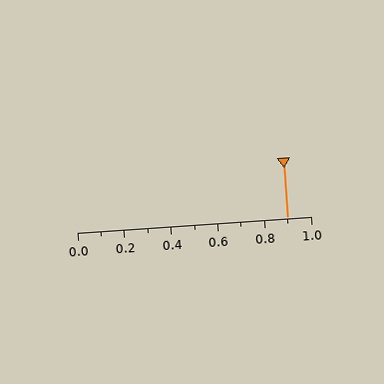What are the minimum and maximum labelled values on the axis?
The axis runs from 0.0 to 1.0.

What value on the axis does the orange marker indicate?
The marker indicates approximately 0.9.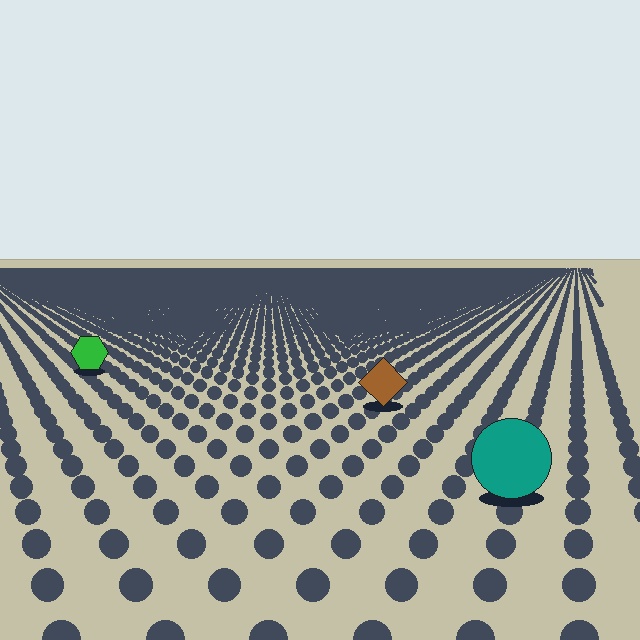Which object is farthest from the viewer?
The green hexagon is farthest from the viewer. It appears smaller and the ground texture around it is denser.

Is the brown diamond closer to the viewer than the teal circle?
No. The teal circle is closer — you can tell from the texture gradient: the ground texture is coarser near it.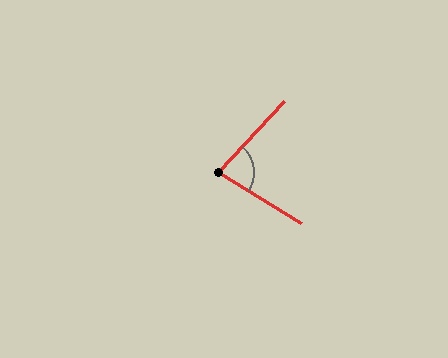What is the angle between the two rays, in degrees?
Approximately 79 degrees.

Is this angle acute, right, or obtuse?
It is acute.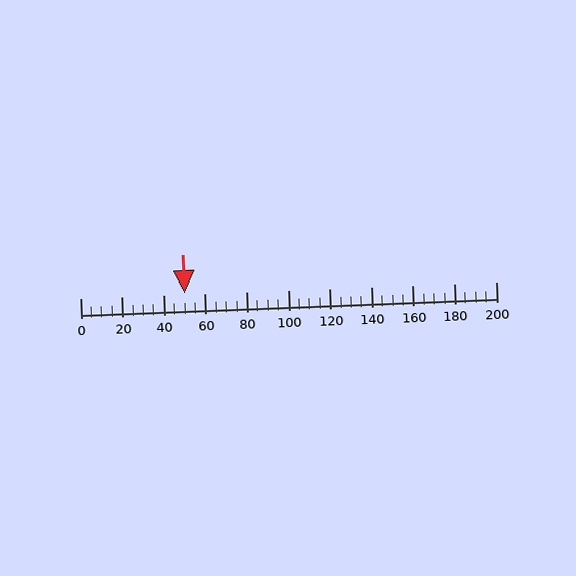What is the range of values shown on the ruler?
The ruler shows values from 0 to 200.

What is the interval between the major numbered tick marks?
The major tick marks are spaced 20 units apart.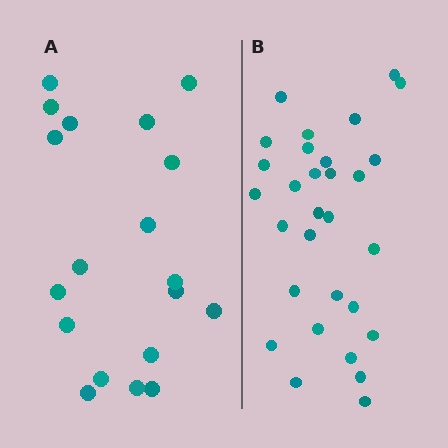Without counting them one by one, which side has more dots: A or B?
Region B (the right region) has more dots.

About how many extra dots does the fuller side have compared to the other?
Region B has roughly 12 or so more dots than region A.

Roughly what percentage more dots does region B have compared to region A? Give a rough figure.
About 60% more.